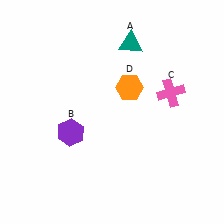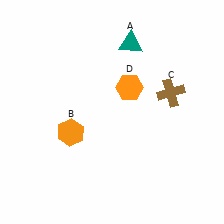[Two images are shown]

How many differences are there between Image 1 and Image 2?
There are 2 differences between the two images.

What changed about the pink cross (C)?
In Image 1, C is pink. In Image 2, it changed to brown.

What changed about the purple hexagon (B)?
In Image 1, B is purple. In Image 2, it changed to orange.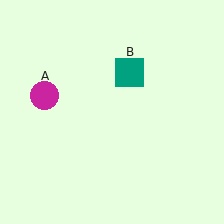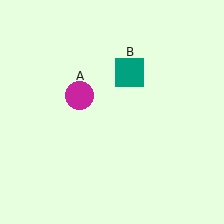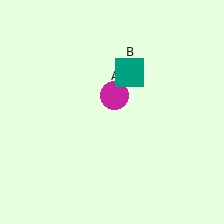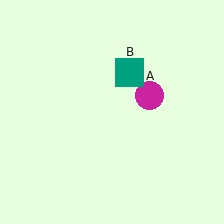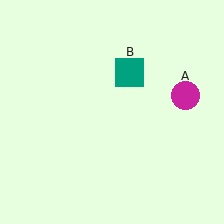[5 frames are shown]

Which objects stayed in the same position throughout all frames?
Teal square (object B) remained stationary.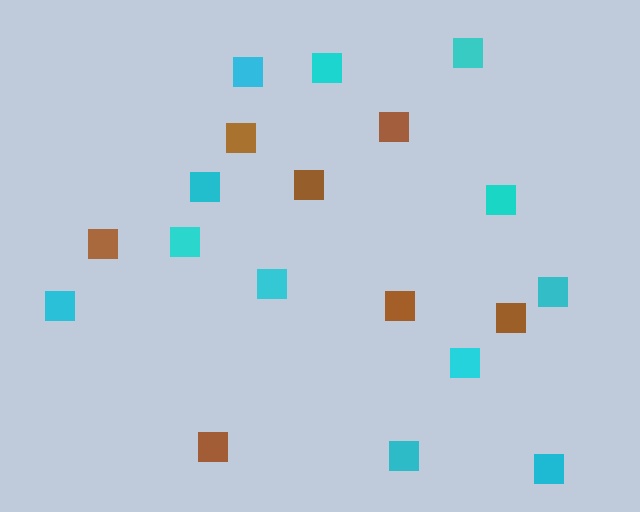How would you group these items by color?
There are 2 groups: one group of brown squares (7) and one group of cyan squares (12).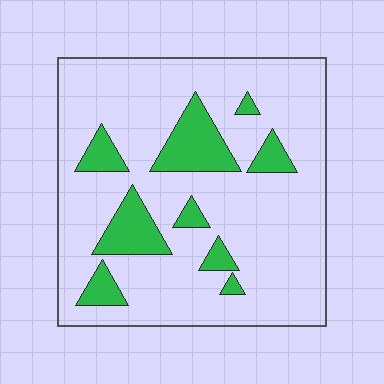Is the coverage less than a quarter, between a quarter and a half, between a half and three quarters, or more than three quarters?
Less than a quarter.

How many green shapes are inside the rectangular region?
9.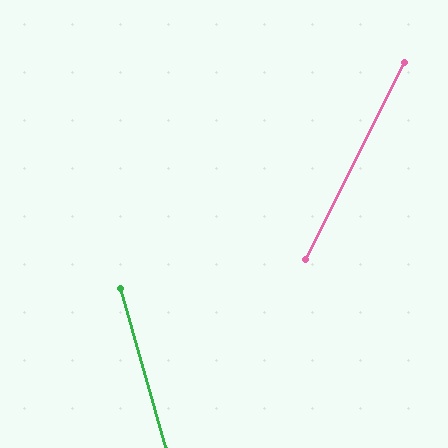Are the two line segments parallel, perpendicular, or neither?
Neither parallel nor perpendicular — they differ by about 43°.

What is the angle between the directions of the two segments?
Approximately 43 degrees.